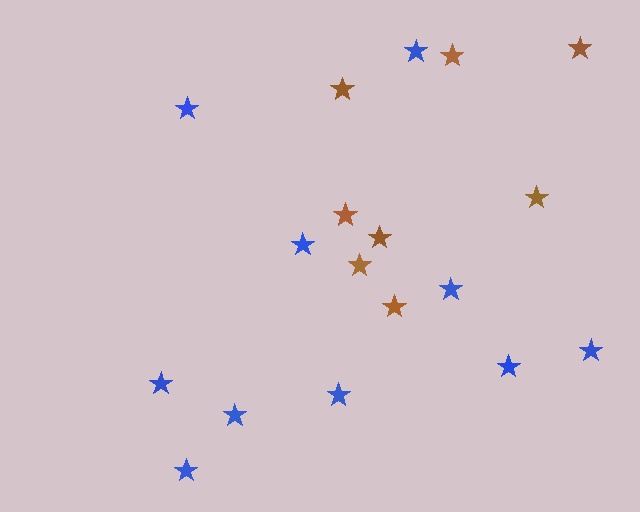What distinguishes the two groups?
There are 2 groups: one group of blue stars (10) and one group of brown stars (8).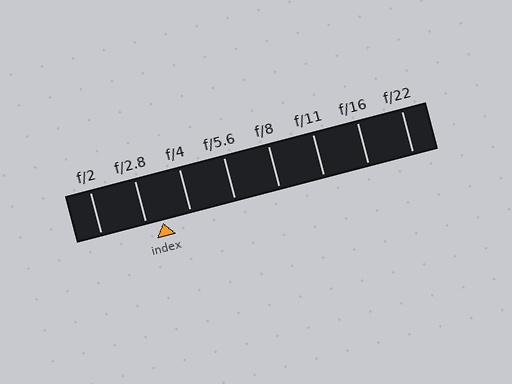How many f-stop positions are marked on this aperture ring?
There are 8 f-stop positions marked.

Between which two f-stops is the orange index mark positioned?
The index mark is between f/2.8 and f/4.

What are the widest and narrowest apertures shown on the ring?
The widest aperture shown is f/2 and the narrowest is f/22.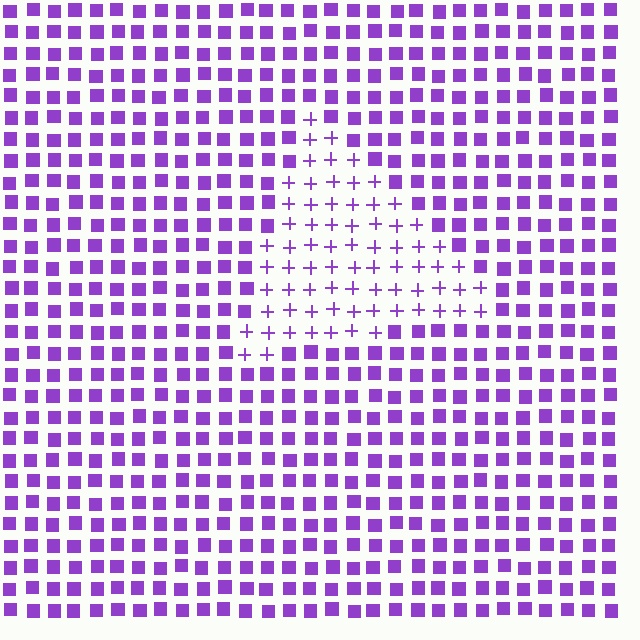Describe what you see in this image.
The image is filled with small purple elements arranged in a uniform grid. A triangle-shaped region contains plus signs, while the surrounding area contains squares. The boundary is defined purely by the change in element shape.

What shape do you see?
I see a triangle.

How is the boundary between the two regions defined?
The boundary is defined by a change in element shape: plus signs inside vs. squares outside. All elements share the same color and spacing.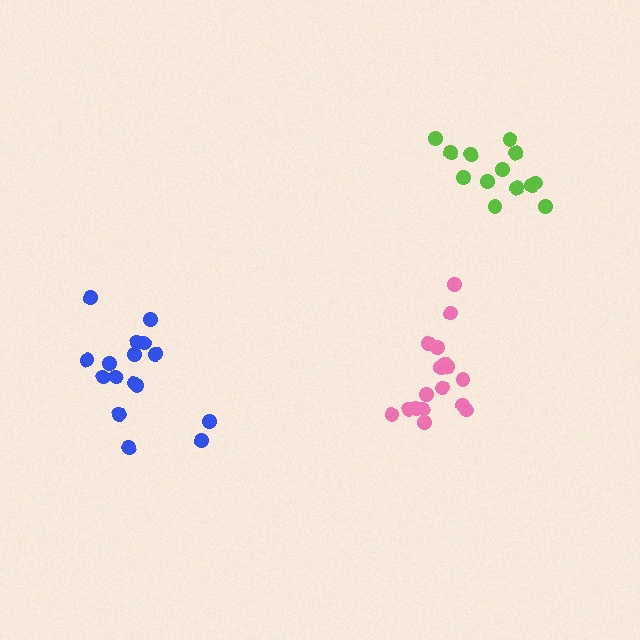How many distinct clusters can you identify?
There are 3 distinct clusters.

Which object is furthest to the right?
The lime cluster is rightmost.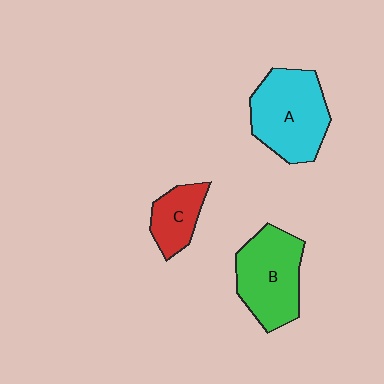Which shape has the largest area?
Shape A (cyan).